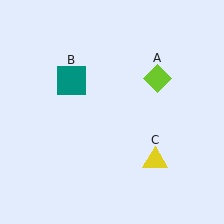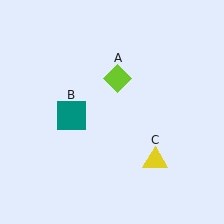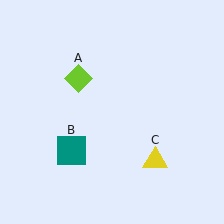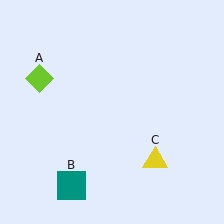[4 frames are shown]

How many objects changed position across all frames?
2 objects changed position: lime diamond (object A), teal square (object B).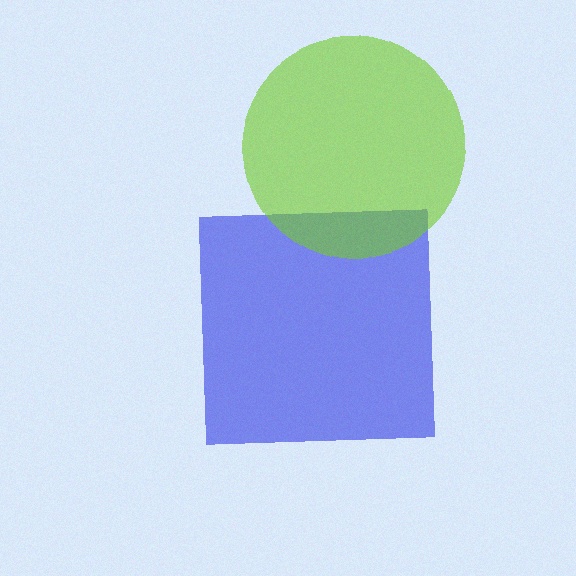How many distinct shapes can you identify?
There are 2 distinct shapes: a blue square, a lime circle.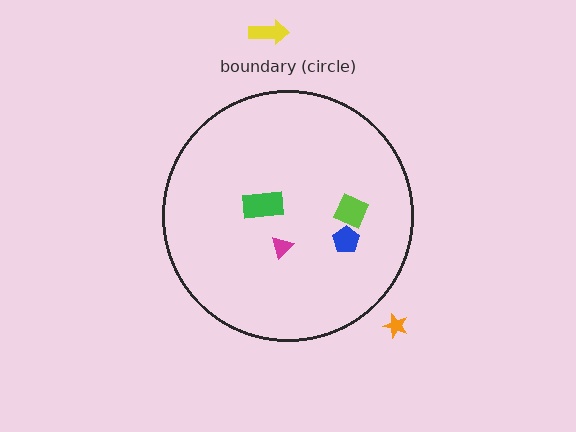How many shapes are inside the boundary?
4 inside, 2 outside.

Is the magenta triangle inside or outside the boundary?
Inside.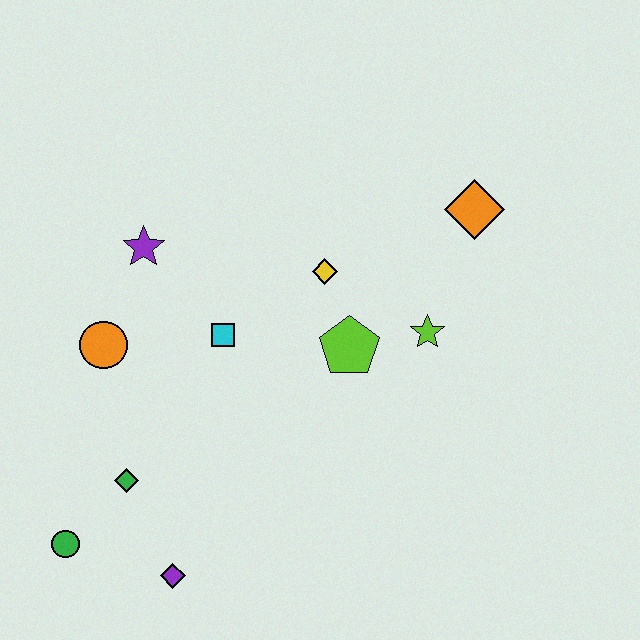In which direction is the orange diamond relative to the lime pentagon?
The orange diamond is above the lime pentagon.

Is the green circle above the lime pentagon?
No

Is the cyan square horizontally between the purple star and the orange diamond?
Yes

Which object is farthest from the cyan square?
The orange diamond is farthest from the cyan square.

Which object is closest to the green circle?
The green diamond is closest to the green circle.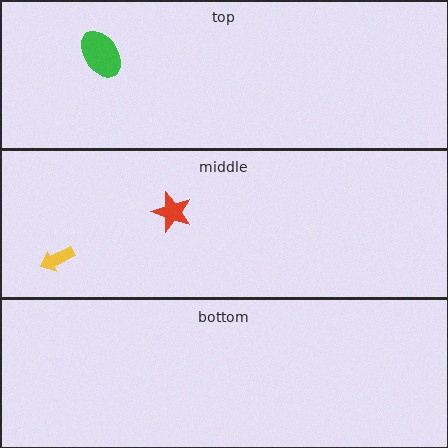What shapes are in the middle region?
The red star, the yellow arrow.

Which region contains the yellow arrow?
The middle region.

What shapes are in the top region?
The green ellipse.